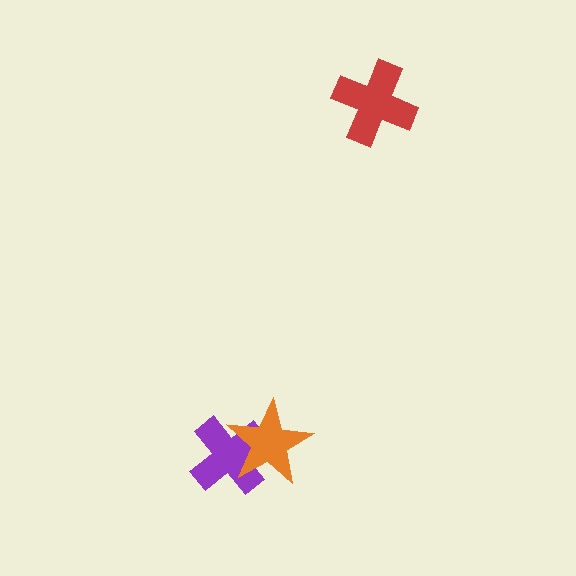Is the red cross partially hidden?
No, no other shape covers it.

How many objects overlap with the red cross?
0 objects overlap with the red cross.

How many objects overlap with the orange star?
1 object overlaps with the orange star.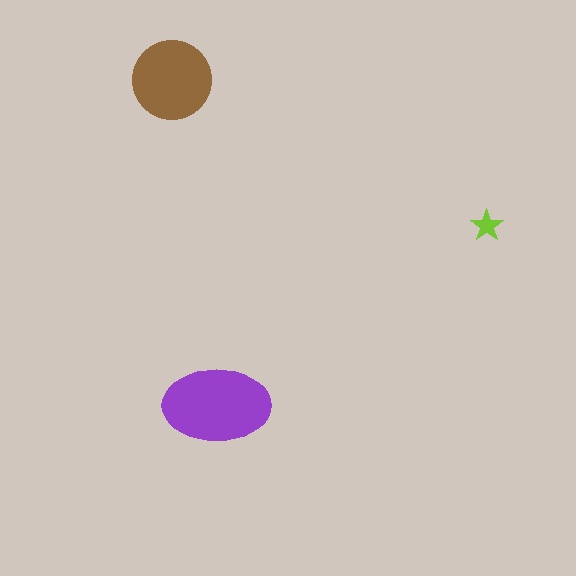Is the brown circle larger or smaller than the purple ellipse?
Smaller.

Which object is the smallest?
The lime star.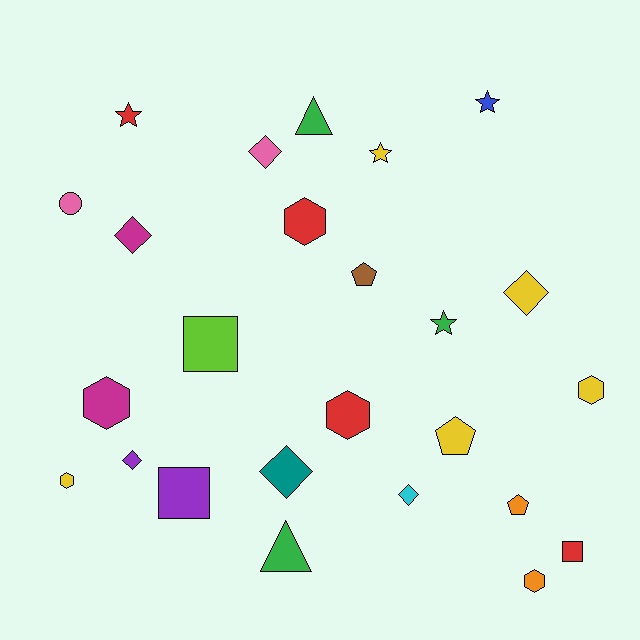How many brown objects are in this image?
There is 1 brown object.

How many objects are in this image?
There are 25 objects.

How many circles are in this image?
There is 1 circle.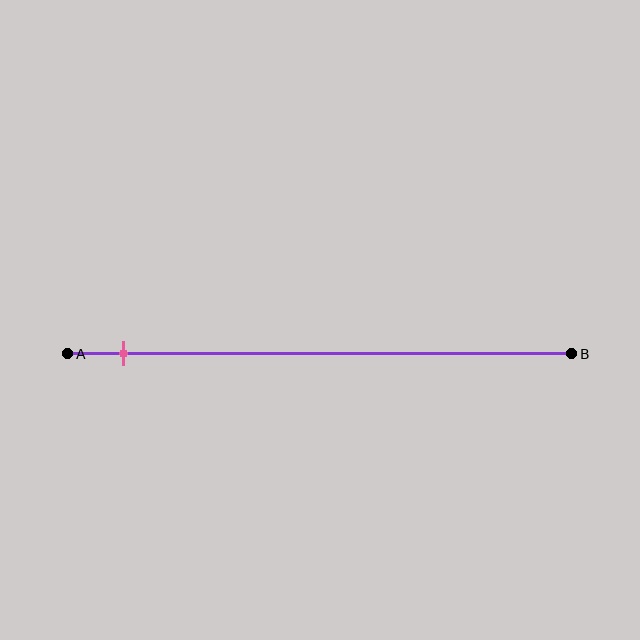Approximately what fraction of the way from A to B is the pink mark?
The pink mark is approximately 10% of the way from A to B.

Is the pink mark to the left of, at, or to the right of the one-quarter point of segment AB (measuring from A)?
The pink mark is to the left of the one-quarter point of segment AB.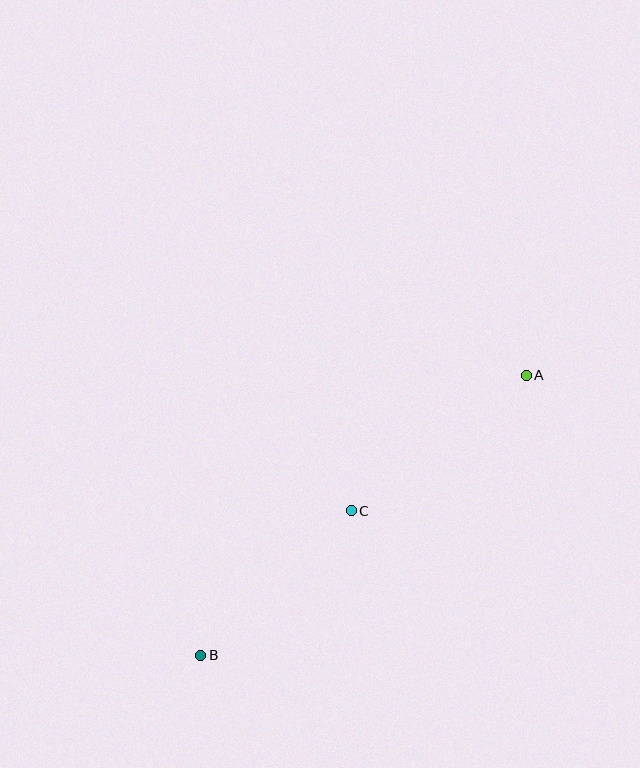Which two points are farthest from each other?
Points A and B are farthest from each other.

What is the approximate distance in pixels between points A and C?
The distance between A and C is approximately 221 pixels.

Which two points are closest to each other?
Points B and C are closest to each other.